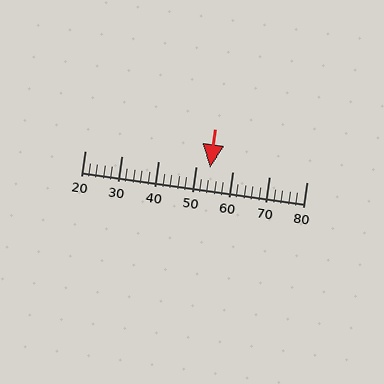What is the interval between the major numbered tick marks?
The major tick marks are spaced 10 units apart.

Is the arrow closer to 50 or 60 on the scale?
The arrow is closer to 50.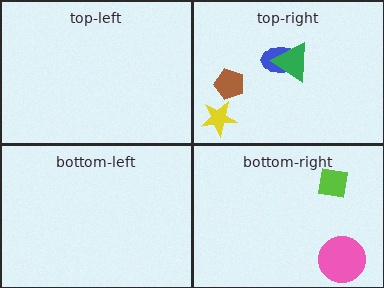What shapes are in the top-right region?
The brown pentagon, the blue ellipse, the green triangle, the yellow star.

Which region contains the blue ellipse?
The top-right region.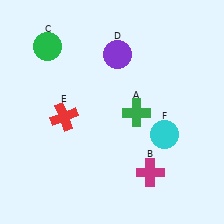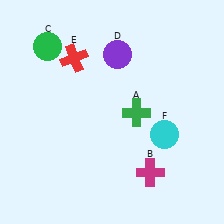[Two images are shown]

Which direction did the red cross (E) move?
The red cross (E) moved up.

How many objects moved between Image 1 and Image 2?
1 object moved between the two images.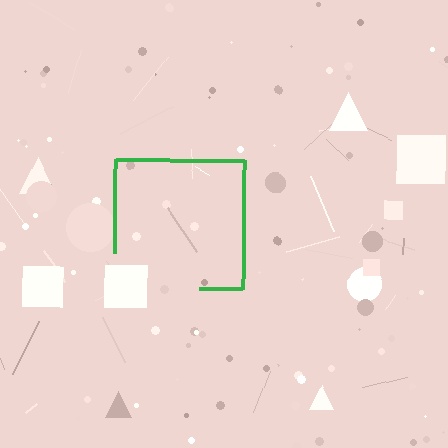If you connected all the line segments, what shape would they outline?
They would outline a square.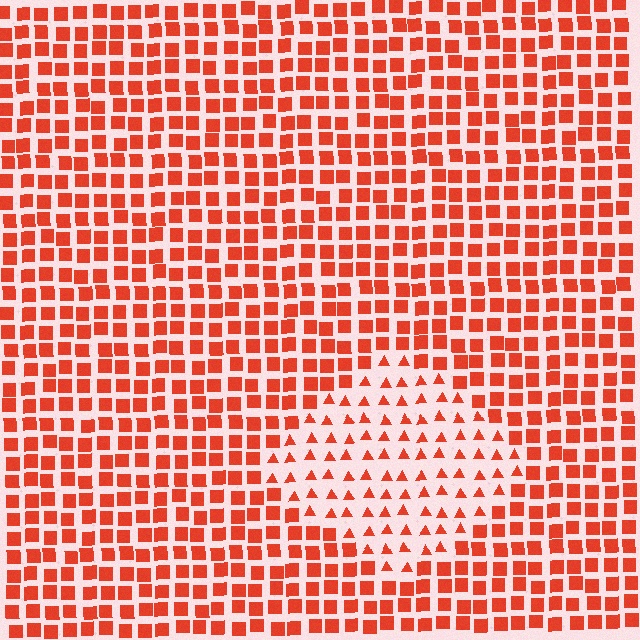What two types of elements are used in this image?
The image uses triangles inside the diamond region and squares outside it.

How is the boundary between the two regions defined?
The boundary is defined by a change in element shape: triangles inside vs. squares outside. All elements share the same color and spacing.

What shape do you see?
I see a diamond.